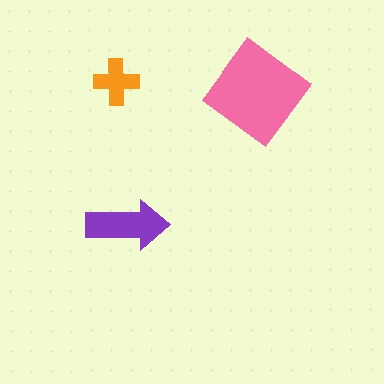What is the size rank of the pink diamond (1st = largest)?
1st.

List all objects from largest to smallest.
The pink diamond, the purple arrow, the orange cross.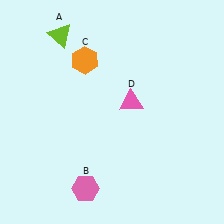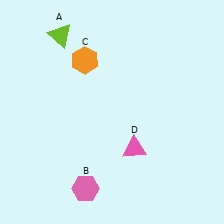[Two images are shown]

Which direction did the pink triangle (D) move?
The pink triangle (D) moved down.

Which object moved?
The pink triangle (D) moved down.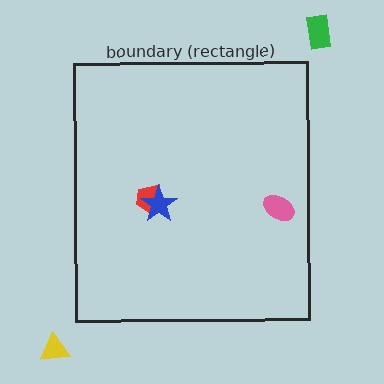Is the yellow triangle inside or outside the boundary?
Outside.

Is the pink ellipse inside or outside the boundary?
Inside.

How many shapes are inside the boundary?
3 inside, 2 outside.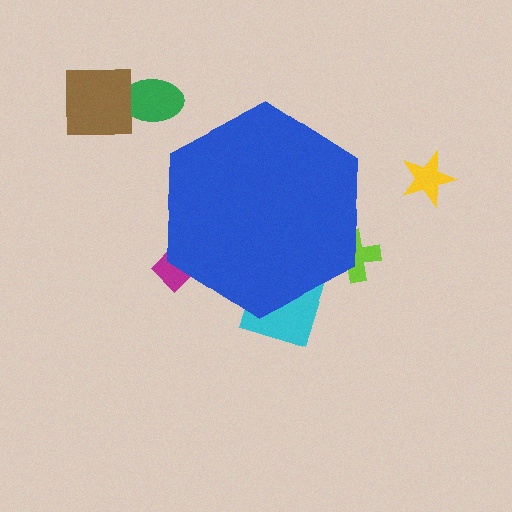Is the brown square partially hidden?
No, the brown square is fully visible.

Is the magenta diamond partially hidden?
Yes, the magenta diamond is partially hidden behind the blue hexagon.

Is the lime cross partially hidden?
Yes, the lime cross is partially hidden behind the blue hexagon.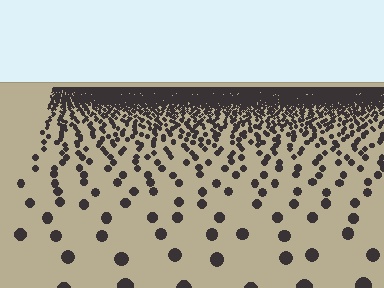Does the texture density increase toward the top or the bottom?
Density increases toward the top.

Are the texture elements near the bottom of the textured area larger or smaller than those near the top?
Larger. Near the bottom, elements are closer to the viewer and appear at a bigger on-screen size.